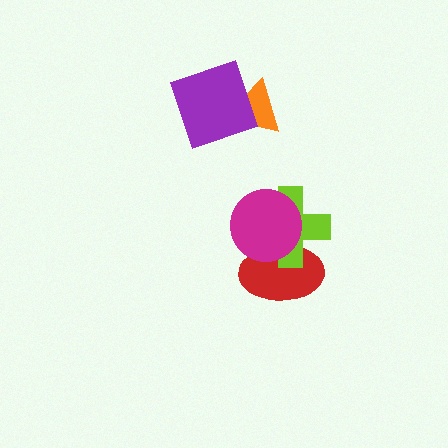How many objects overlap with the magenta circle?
2 objects overlap with the magenta circle.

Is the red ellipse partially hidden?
Yes, it is partially covered by another shape.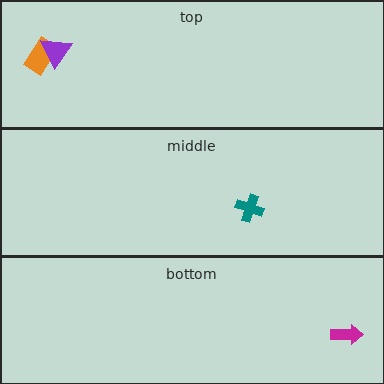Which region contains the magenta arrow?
The bottom region.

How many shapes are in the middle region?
1.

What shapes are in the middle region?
The teal cross.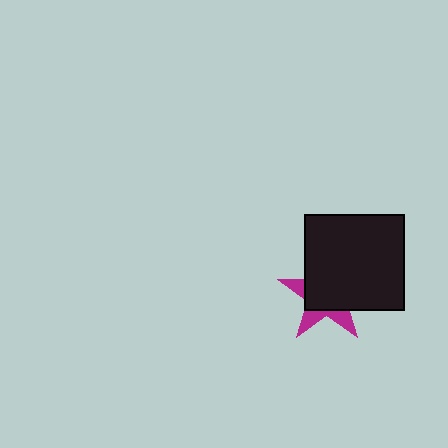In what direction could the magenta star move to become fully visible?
The magenta star could move toward the lower-left. That would shift it out from behind the black rectangle entirely.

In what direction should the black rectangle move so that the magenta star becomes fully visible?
The black rectangle should move toward the upper-right. That is the shortest direction to clear the overlap and leave the magenta star fully visible.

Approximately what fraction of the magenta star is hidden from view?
Roughly 69% of the magenta star is hidden behind the black rectangle.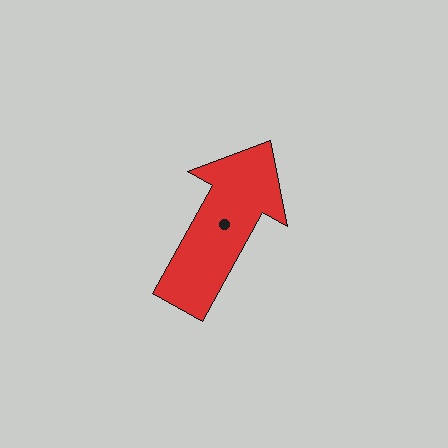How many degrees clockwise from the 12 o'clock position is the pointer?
Approximately 29 degrees.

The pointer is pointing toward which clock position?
Roughly 1 o'clock.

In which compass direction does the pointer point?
Northeast.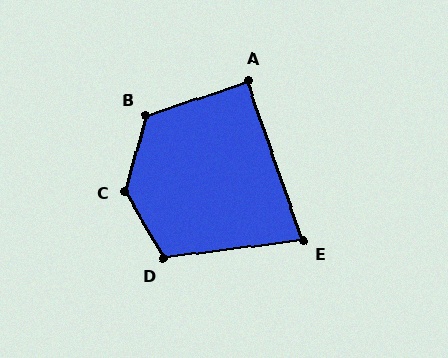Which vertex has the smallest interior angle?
E, at approximately 78 degrees.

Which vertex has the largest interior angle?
C, at approximately 134 degrees.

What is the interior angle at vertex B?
Approximately 125 degrees (obtuse).